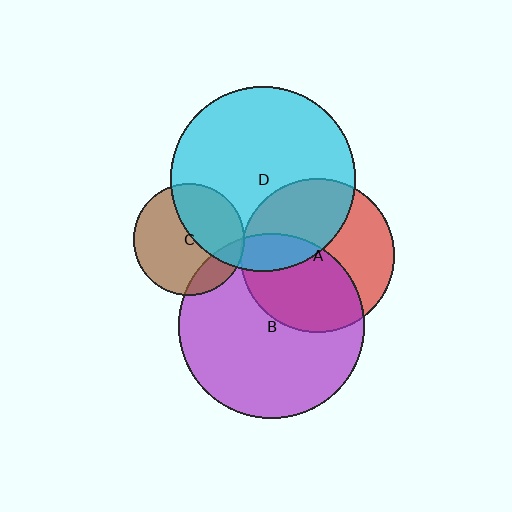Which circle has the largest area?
Circle B (purple).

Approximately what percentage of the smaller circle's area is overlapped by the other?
Approximately 5%.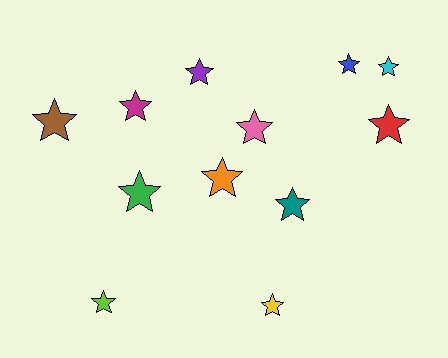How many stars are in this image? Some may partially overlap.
There are 12 stars.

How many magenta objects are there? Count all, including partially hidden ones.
There is 1 magenta object.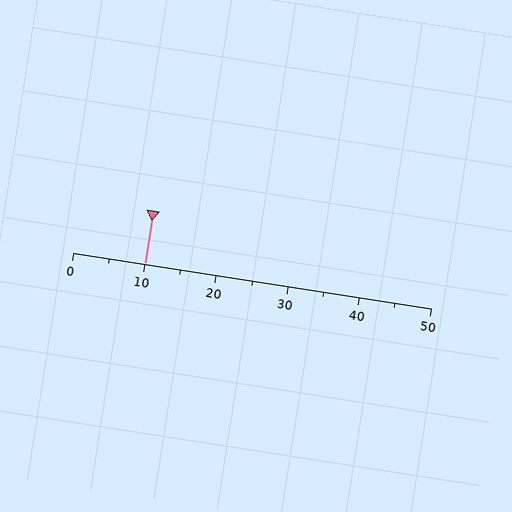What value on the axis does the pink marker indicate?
The marker indicates approximately 10.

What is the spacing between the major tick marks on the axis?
The major ticks are spaced 10 apart.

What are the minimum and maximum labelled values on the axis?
The axis runs from 0 to 50.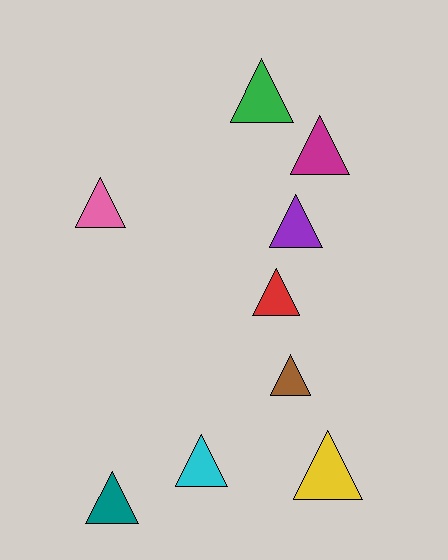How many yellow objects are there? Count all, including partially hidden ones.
There is 1 yellow object.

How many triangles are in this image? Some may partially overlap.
There are 9 triangles.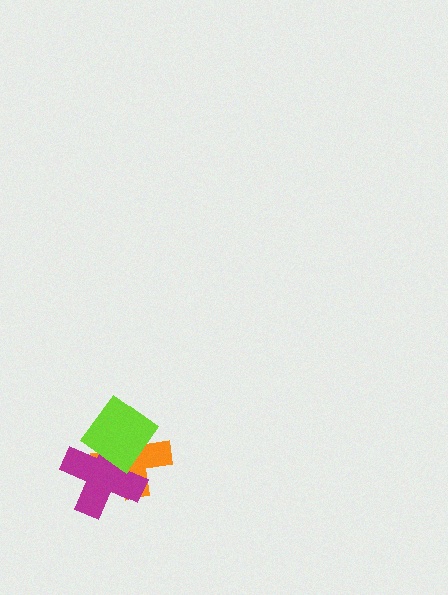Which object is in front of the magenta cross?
The lime diamond is in front of the magenta cross.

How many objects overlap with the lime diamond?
2 objects overlap with the lime diamond.